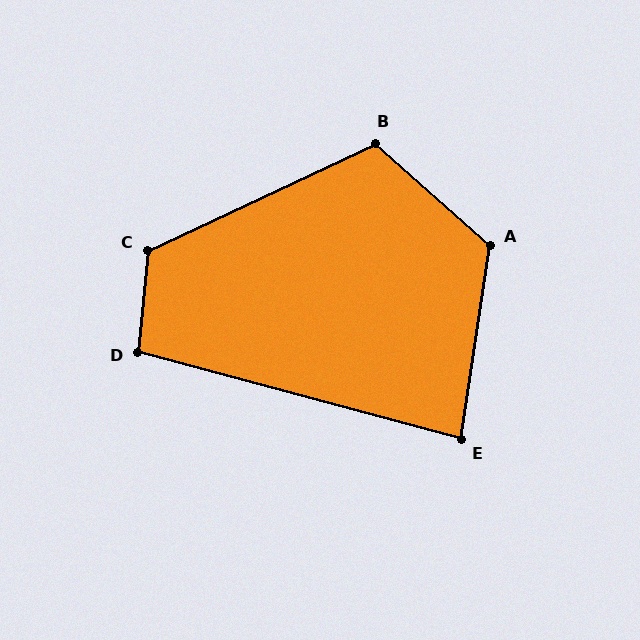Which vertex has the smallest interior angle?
E, at approximately 83 degrees.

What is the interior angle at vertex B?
Approximately 113 degrees (obtuse).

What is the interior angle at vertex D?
Approximately 99 degrees (obtuse).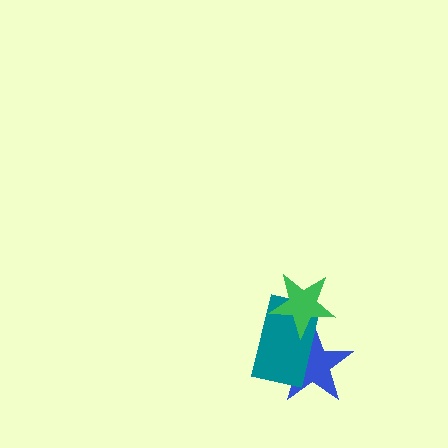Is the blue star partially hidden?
Yes, it is partially covered by another shape.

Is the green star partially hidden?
No, no other shape covers it.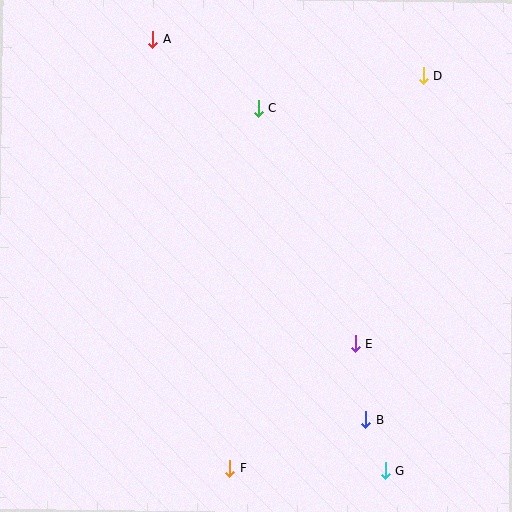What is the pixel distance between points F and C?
The distance between F and C is 361 pixels.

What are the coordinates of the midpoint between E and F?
The midpoint between E and F is at (292, 406).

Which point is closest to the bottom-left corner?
Point F is closest to the bottom-left corner.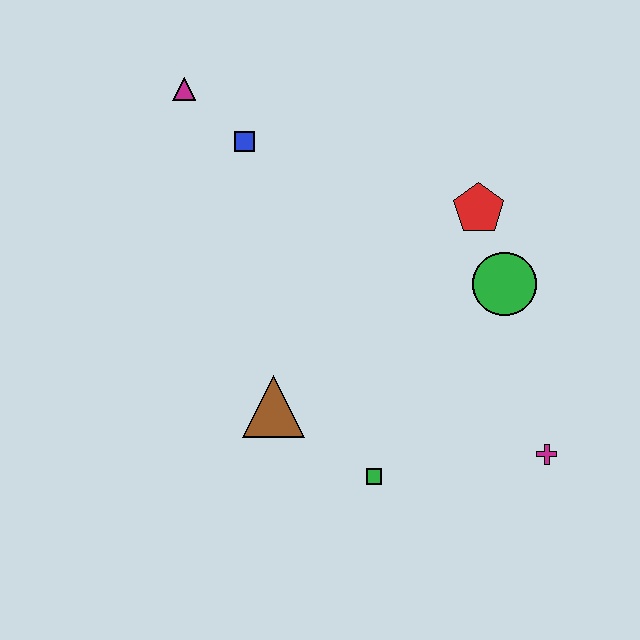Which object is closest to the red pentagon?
The green circle is closest to the red pentagon.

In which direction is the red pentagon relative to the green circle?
The red pentagon is above the green circle.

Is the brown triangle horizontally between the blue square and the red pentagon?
Yes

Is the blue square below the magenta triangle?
Yes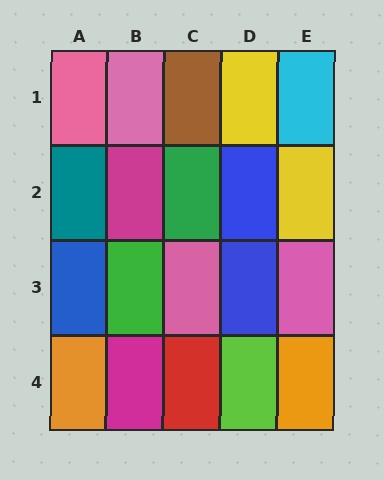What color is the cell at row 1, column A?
Pink.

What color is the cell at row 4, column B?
Magenta.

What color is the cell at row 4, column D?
Lime.